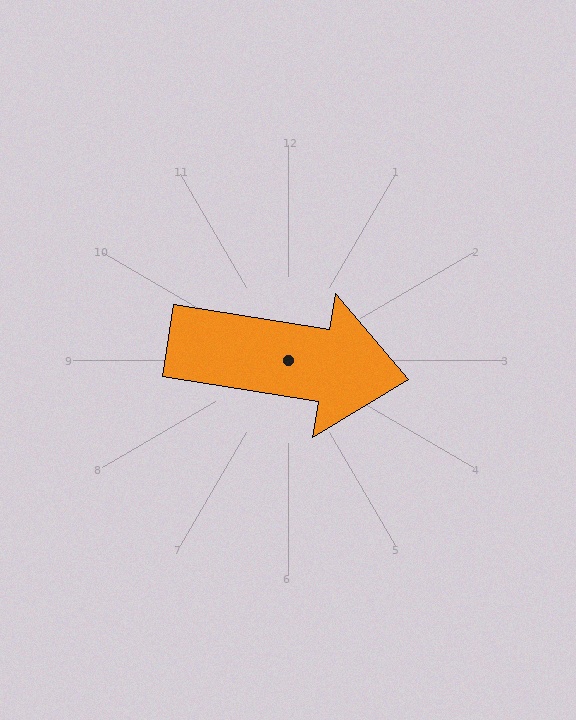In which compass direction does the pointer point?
East.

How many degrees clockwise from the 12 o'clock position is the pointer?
Approximately 99 degrees.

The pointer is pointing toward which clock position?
Roughly 3 o'clock.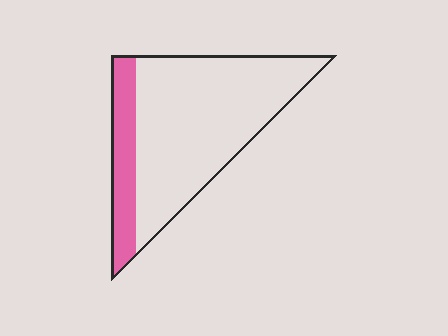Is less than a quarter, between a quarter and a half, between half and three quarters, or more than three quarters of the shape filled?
Less than a quarter.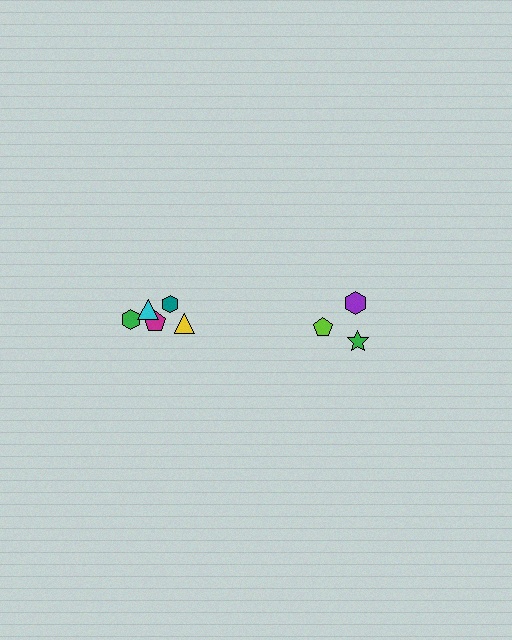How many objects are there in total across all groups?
There are 8 objects.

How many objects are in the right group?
There are 3 objects.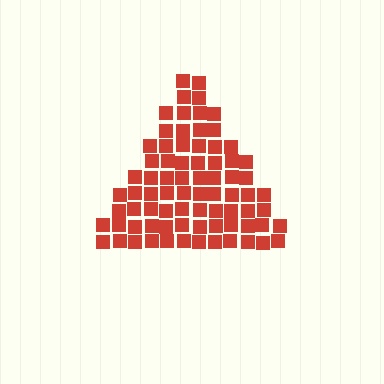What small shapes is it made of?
It is made of small squares.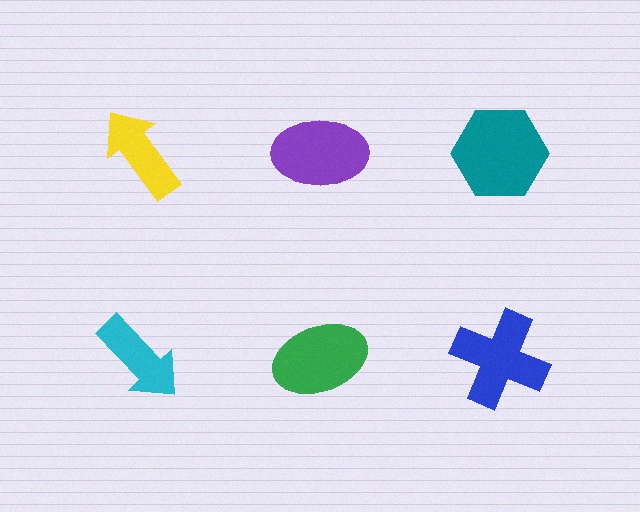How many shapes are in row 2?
3 shapes.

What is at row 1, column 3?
A teal hexagon.